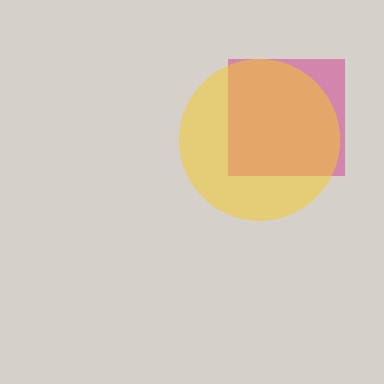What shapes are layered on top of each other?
The layered shapes are: a magenta square, a yellow circle.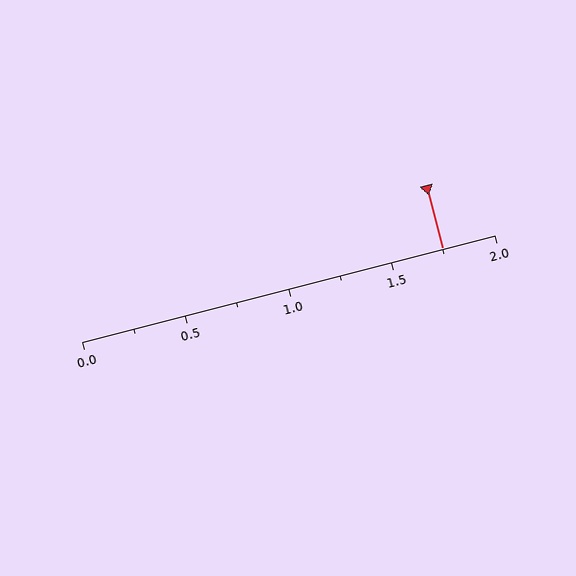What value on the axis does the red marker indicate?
The marker indicates approximately 1.75.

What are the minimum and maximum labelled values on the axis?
The axis runs from 0.0 to 2.0.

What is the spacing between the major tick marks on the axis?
The major ticks are spaced 0.5 apart.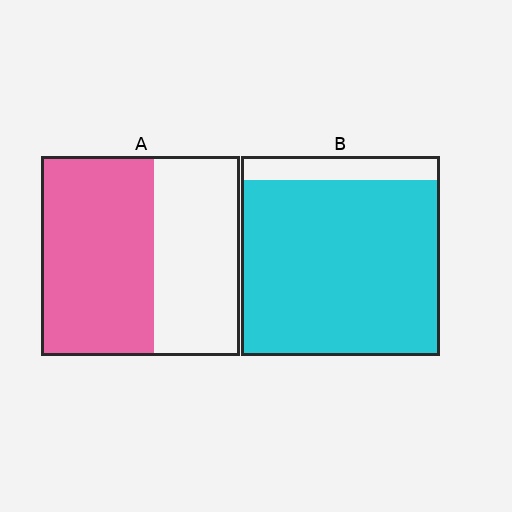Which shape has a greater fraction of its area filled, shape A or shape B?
Shape B.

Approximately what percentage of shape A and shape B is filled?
A is approximately 55% and B is approximately 90%.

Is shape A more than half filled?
Yes.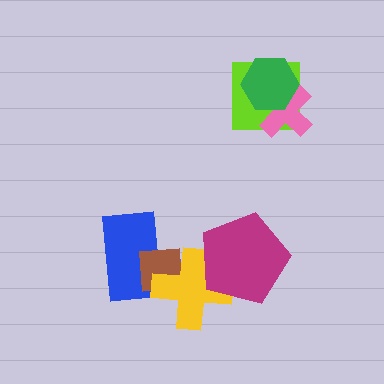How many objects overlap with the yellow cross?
3 objects overlap with the yellow cross.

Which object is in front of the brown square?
The yellow cross is in front of the brown square.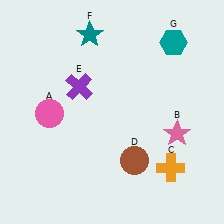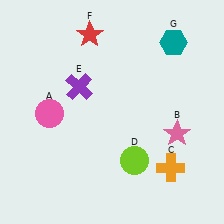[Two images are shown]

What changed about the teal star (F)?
In Image 1, F is teal. In Image 2, it changed to red.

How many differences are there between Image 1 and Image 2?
There are 2 differences between the two images.